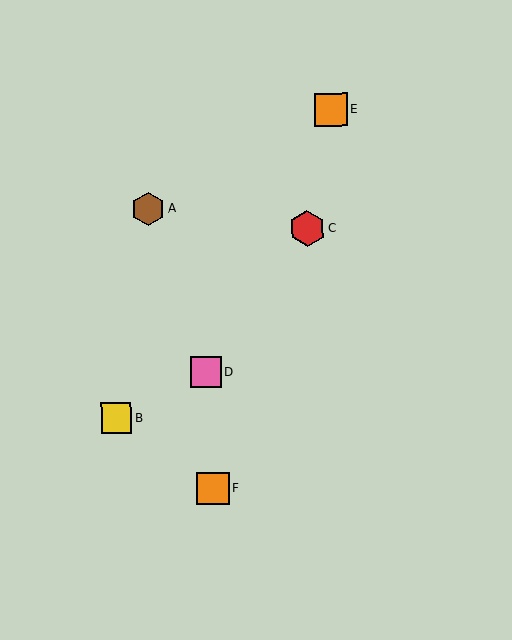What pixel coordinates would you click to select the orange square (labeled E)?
Click at (331, 109) to select the orange square E.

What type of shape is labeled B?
Shape B is a yellow square.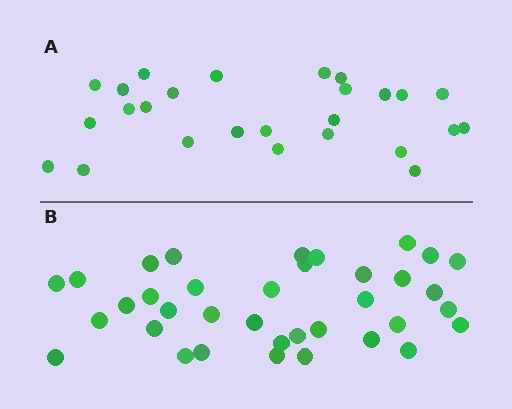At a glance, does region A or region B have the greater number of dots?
Region B (the bottom region) has more dots.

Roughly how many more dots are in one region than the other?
Region B has roughly 10 or so more dots than region A.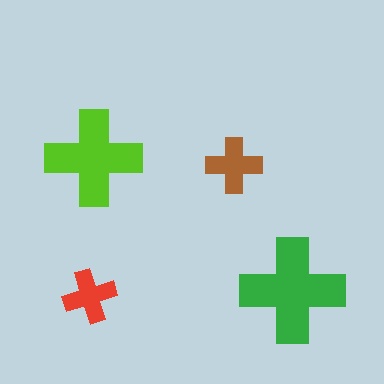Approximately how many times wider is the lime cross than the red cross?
About 2 times wider.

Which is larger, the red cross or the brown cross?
The brown one.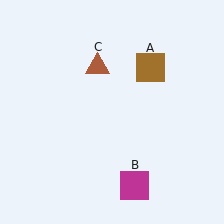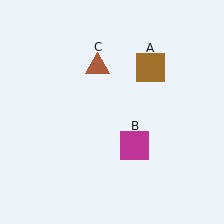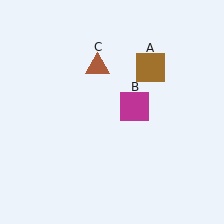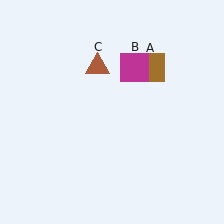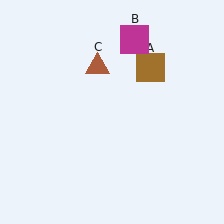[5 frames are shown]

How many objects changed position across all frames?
1 object changed position: magenta square (object B).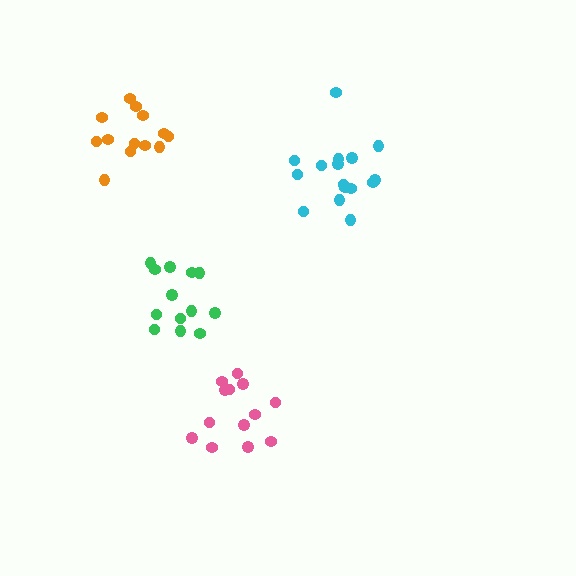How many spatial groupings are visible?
There are 4 spatial groupings.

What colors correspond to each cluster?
The clusters are colored: green, pink, cyan, orange.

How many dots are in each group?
Group 1: 13 dots, Group 2: 13 dots, Group 3: 16 dots, Group 4: 13 dots (55 total).